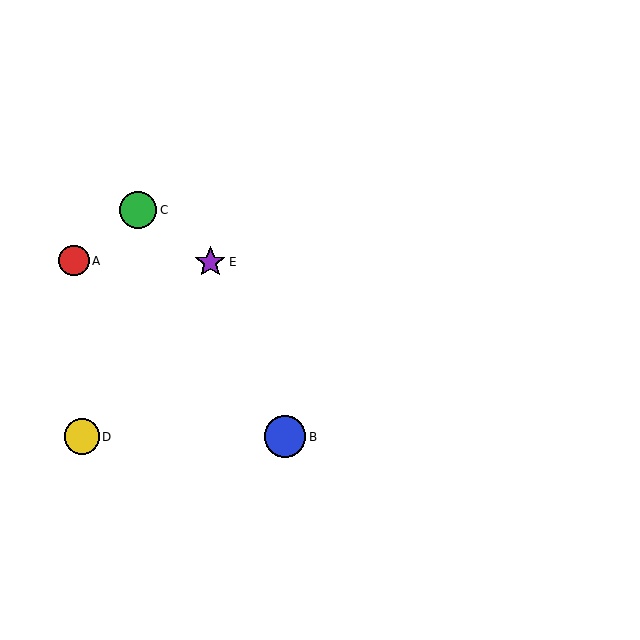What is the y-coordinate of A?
Object A is at y≈261.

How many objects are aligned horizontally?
2 objects (B, D) are aligned horizontally.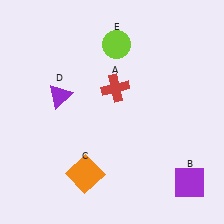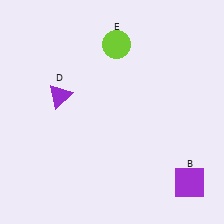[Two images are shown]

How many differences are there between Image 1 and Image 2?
There are 2 differences between the two images.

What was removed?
The orange square (C), the red cross (A) were removed in Image 2.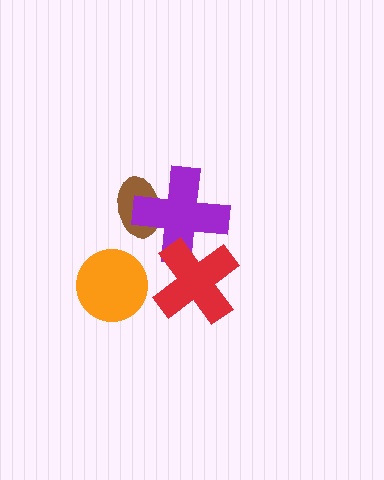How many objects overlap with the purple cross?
2 objects overlap with the purple cross.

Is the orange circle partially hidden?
No, no other shape covers it.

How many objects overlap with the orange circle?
0 objects overlap with the orange circle.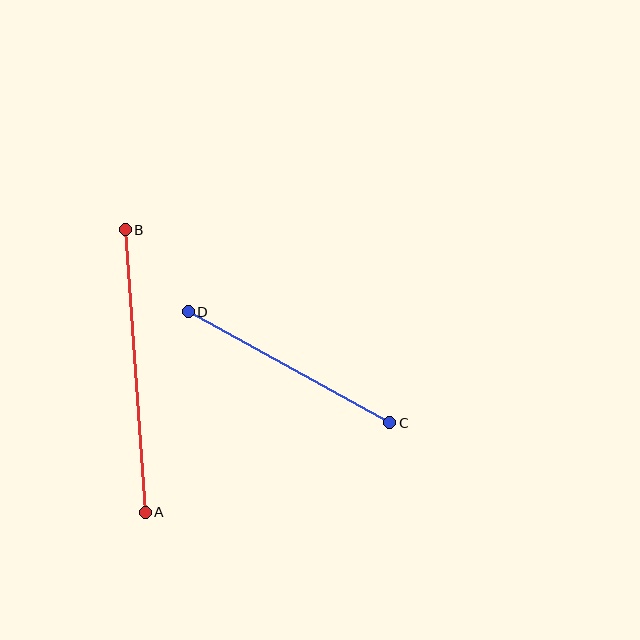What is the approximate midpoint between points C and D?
The midpoint is at approximately (289, 367) pixels.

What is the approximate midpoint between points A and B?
The midpoint is at approximately (135, 371) pixels.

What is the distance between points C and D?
The distance is approximately 230 pixels.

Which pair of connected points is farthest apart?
Points A and B are farthest apart.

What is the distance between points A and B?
The distance is approximately 283 pixels.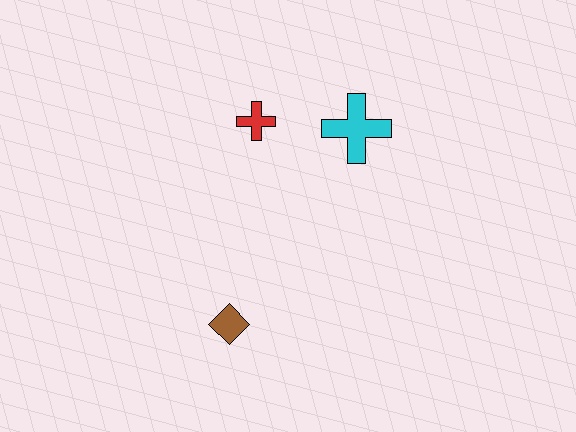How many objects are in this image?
There are 3 objects.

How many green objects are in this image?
There are no green objects.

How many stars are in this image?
There are no stars.